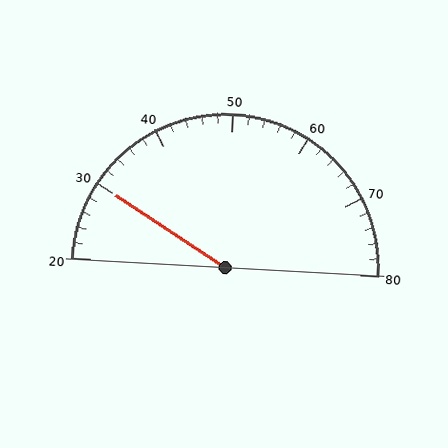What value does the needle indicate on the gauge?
The needle indicates approximately 30.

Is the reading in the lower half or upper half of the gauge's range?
The reading is in the lower half of the range (20 to 80).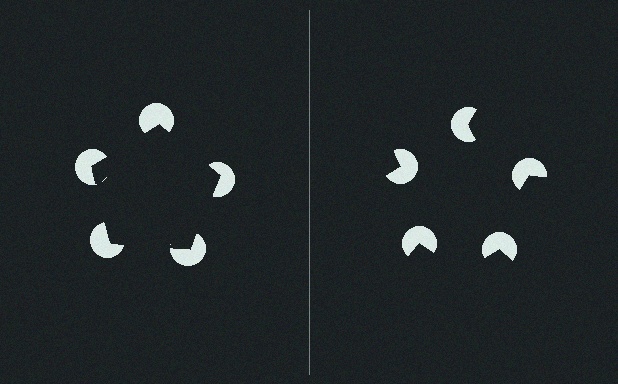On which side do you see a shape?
An illusory pentagon appears on the left side. On the right side the wedge cuts are rotated, so no coherent shape forms.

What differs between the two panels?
The pac-man discs are positioned identically on both sides; only the wedge orientations differ. On the left they align to a pentagon; on the right they are misaligned.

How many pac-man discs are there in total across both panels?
10 — 5 on each side.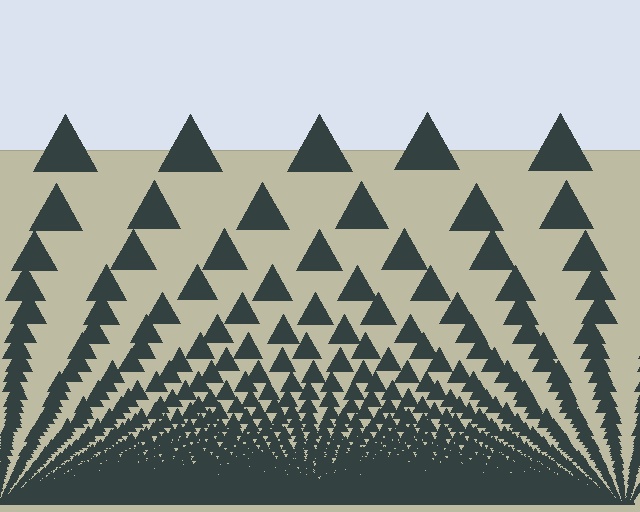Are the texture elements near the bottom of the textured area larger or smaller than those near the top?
Smaller. The gradient is inverted — elements near the bottom are smaller and denser.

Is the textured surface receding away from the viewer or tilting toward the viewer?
The surface appears to tilt toward the viewer. Texture elements get larger and sparser toward the top.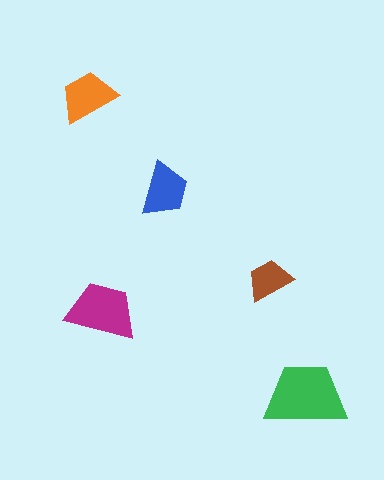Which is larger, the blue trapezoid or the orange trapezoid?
The orange one.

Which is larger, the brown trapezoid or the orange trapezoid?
The orange one.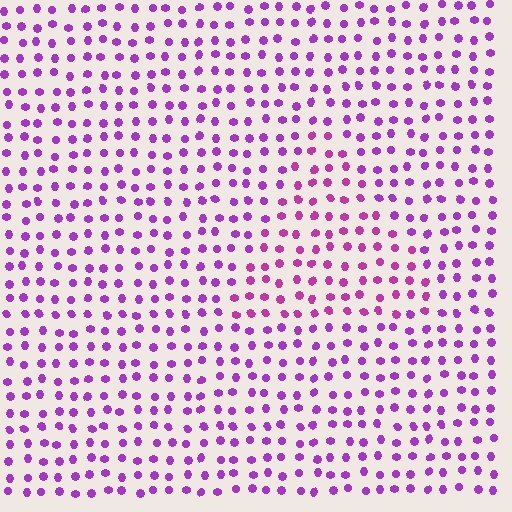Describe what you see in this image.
The image is filled with small purple elements in a uniform arrangement. A triangle-shaped region is visible where the elements are tinted to a slightly different hue, forming a subtle color boundary.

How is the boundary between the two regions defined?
The boundary is defined purely by a slight shift in hue (about 26 degrees). Spacing, size, and orientation are identical on both sides.